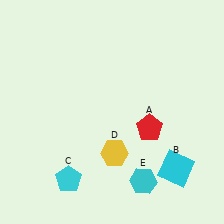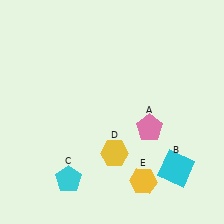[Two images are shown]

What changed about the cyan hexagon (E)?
In Image 1, E is cyan. In Image 2, it changed to yellow.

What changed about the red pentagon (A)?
In Image 1, A is red. In Image 2, it changed to pink.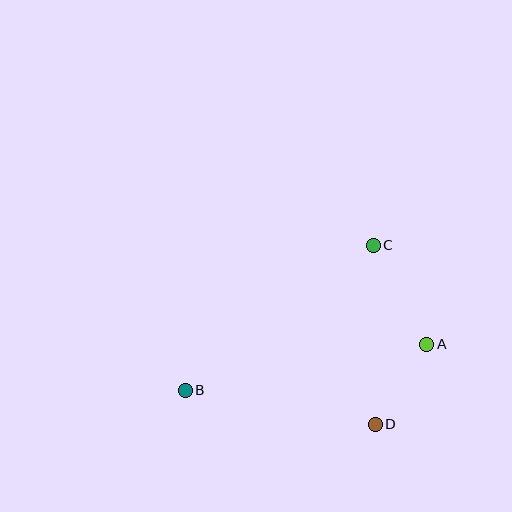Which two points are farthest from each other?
Points A and B are farthest from each other.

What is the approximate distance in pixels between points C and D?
The distance between C and D is approximately 179 pixels.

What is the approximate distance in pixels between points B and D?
The distance between B and D is approximately 193 pixels.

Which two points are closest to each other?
Points A and D are closest to each other.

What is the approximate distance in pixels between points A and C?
The distance between A and C is approximately 113 pixels.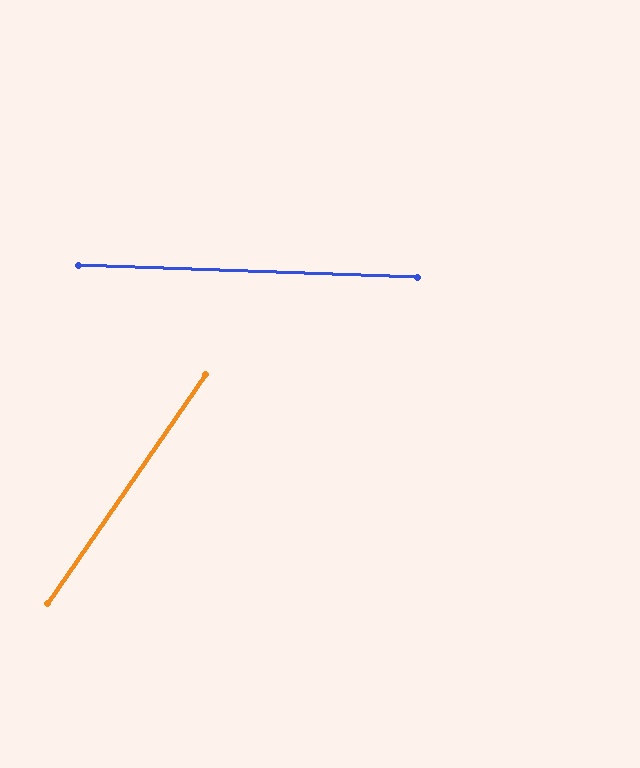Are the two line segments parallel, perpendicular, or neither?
Neither parallel nor perpendicular — they differ by about 57°.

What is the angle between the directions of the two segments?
Approximately 57 degrees.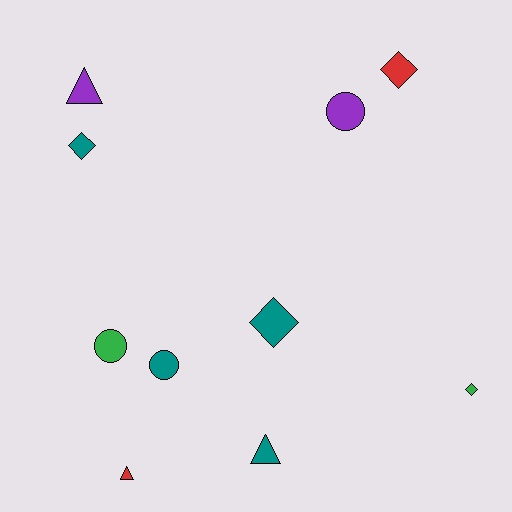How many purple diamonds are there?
There are no purple diamonds.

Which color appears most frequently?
Teal, with 4 objects.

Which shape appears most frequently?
Diamond, with 4 objects.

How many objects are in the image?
There are 10 objects.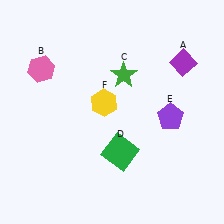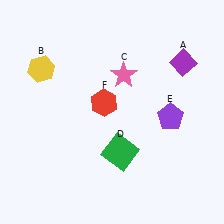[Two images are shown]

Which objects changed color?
B changed from pink to yellow. C changed from green to pink. F changed from yellow to red.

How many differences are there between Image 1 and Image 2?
There are 3 differences between the two images.